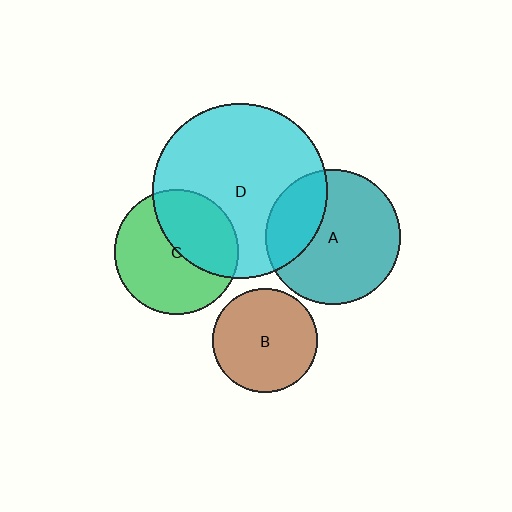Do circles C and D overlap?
Yes.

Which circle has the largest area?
Circle D (cyan).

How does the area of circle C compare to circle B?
Approximately 1.4 times.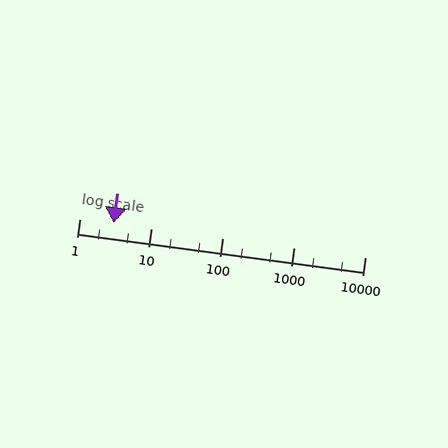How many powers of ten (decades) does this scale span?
The scale spans 4 decades, from 1 to 10000.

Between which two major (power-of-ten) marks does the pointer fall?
The pointer is between 1 and 10.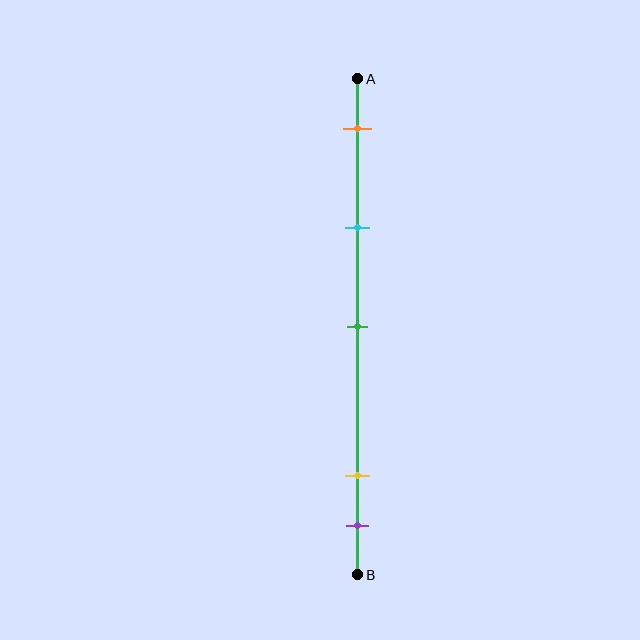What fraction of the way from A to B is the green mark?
The green mark is approximately 50% (0.5) of the way from A to B.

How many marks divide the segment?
There are 5 marks dividing the segment.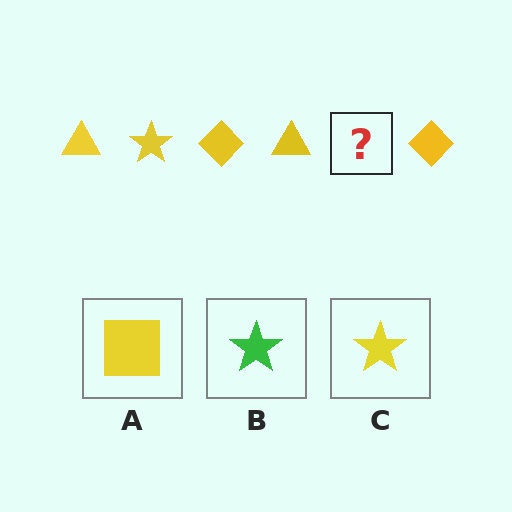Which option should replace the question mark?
Option C.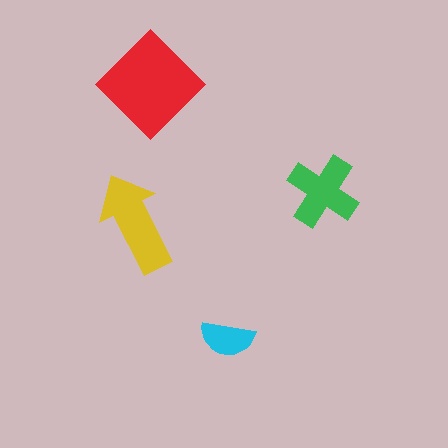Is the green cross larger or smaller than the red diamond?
Smaller.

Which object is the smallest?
The cyan semicircle.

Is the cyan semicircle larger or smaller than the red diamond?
Smaller.